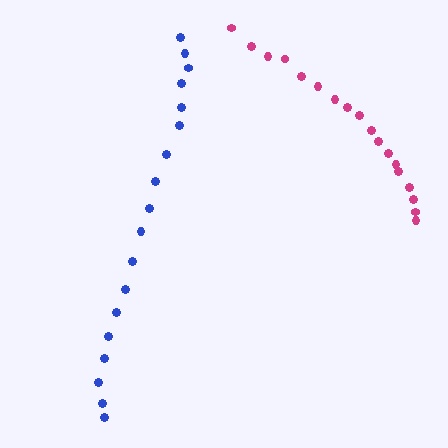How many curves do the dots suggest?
There are 2 distinct paths.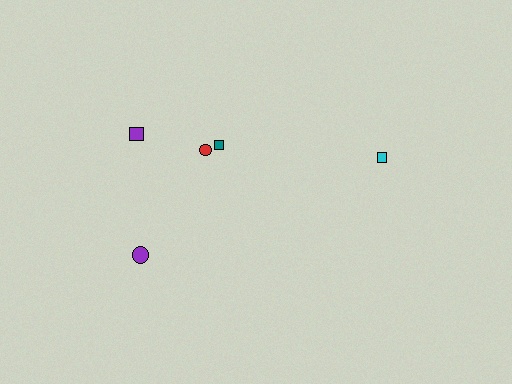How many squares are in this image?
There are 3 squares.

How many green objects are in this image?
There are no green objects.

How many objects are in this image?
There are 5 objects.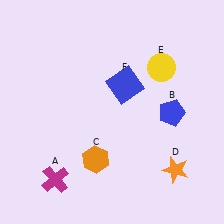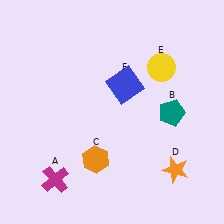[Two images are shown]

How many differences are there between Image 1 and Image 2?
There is 1 difference between the two images.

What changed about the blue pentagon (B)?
In Image 1, B is blue. In Image 2, it changed to teal.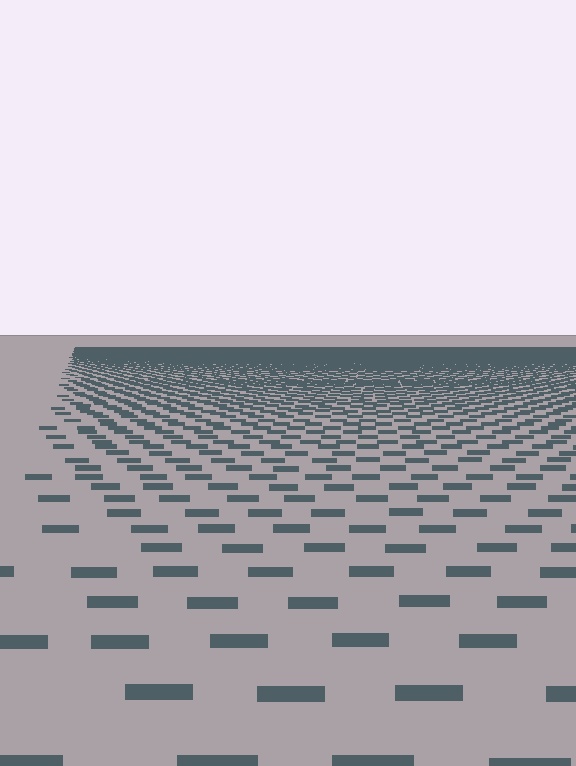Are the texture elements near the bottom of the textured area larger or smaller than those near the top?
Larger. Near the bottom, elements are closer to the viewer and appear at a bigger on-screen size.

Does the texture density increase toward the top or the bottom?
Density increases toward the top.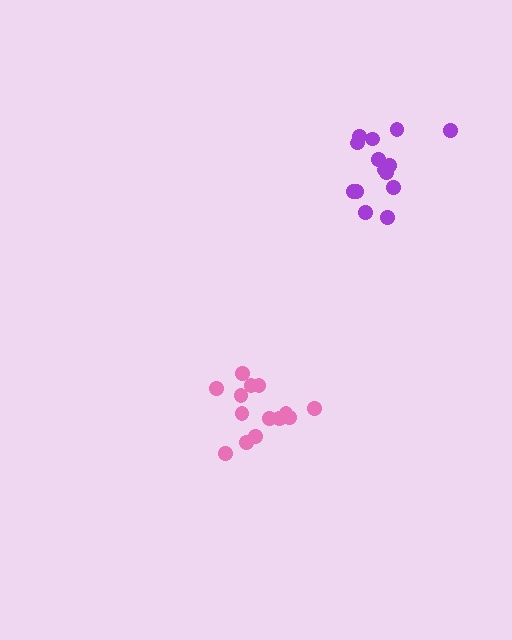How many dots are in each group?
Group 1: 14 dots, Group 2: 14 dots (28 total).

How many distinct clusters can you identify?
There are 2 distinct clusters.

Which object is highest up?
The purple cluster is topmost.